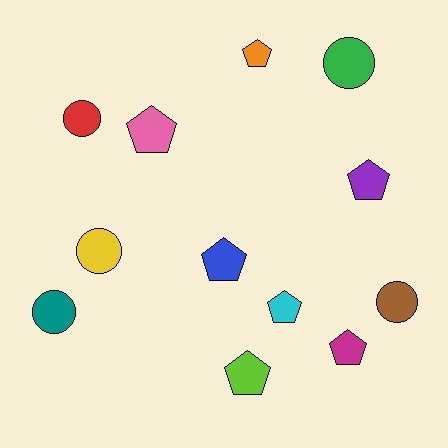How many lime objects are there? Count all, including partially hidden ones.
There is 1 lime object.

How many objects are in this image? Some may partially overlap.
There are 12 objects.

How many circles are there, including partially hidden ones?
There are 5 circles.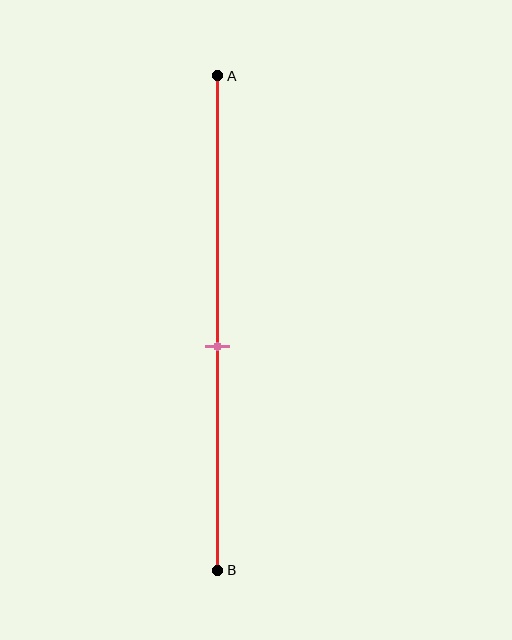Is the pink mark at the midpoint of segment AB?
No, the mark is at about 55% from A, not at the 50% midpoint.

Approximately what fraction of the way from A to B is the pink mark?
The pink mark is approximately 55% of the way from A to B.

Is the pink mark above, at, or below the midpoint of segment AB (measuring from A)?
The pink mark is below the midpoint of segment AB.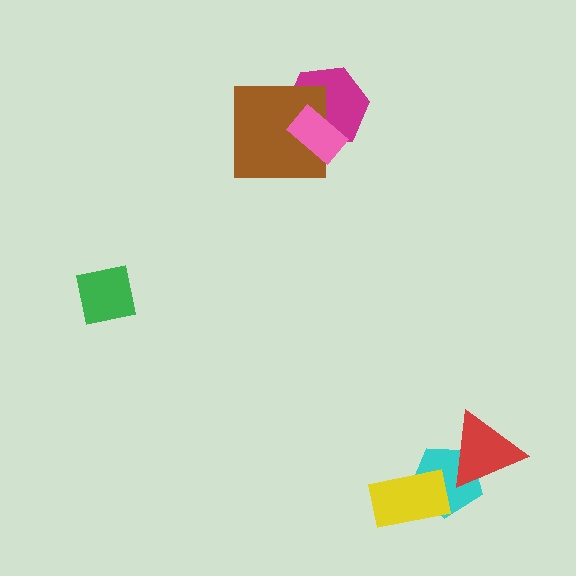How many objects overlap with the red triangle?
1 object overlaps with the red triangle.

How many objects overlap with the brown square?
2 objects overlap with the brown square.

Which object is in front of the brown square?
The pink rectangle is in front of the brown square.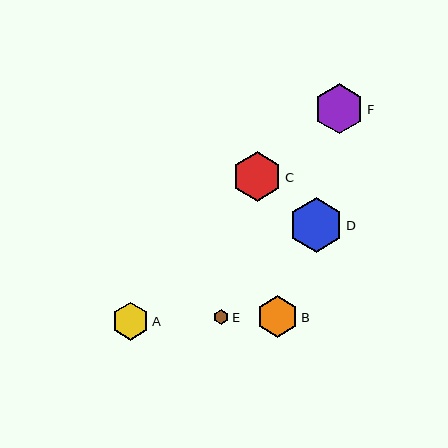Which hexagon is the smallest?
Hexagon E is the smallest with a size of approximately 15 pixels.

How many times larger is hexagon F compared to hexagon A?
Hexagon F is approximately 1.3 times the size of hexagon A.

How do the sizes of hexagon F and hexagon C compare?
Hexagon F and hexagon C are approximately the same size.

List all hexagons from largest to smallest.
From largest to smallest: D, F, C, B, A, E.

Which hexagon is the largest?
Hexagon D is the largest with a size of approximately 54 pixels.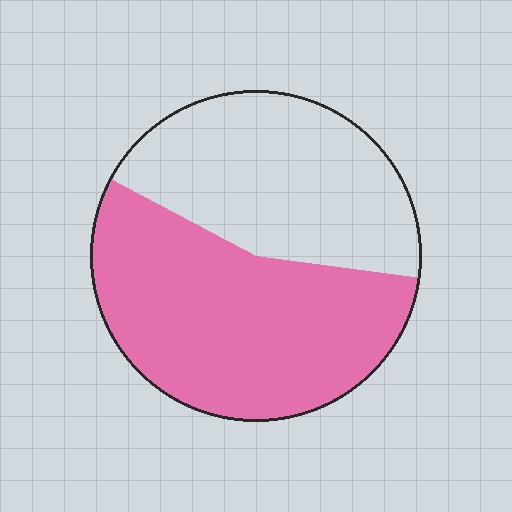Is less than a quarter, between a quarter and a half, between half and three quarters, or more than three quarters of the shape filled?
Between half and three quarters.